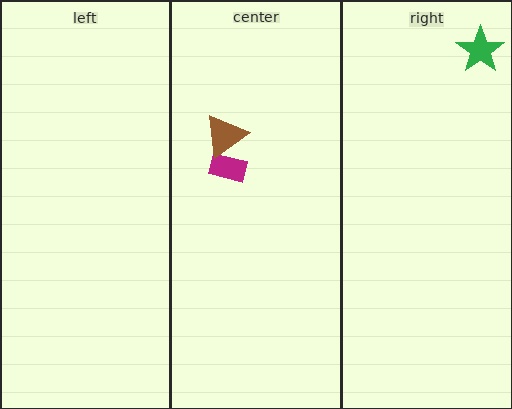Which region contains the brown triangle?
The center region.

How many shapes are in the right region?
1.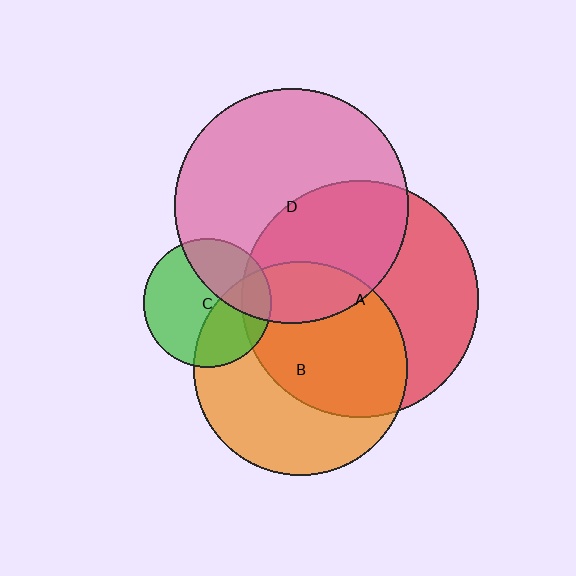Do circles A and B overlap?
Yes.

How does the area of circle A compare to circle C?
Approximately 3.4 times.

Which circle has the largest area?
Circle A (red).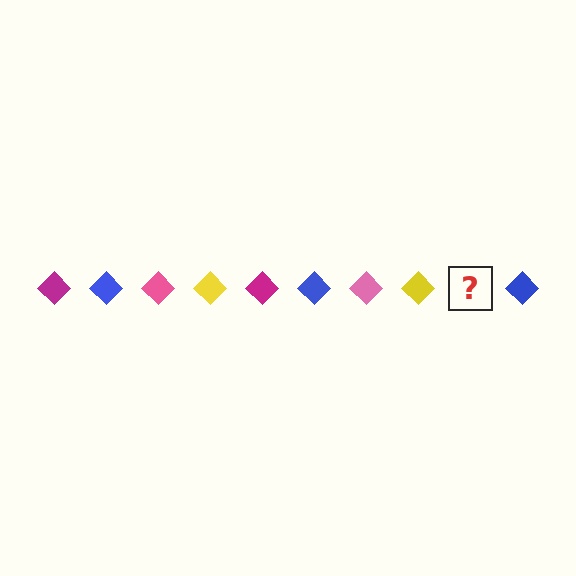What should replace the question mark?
The question mark should be replaced with a magenta diamond.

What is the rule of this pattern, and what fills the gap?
The rule is that the pattern cycles through magenta, blue, pink, yellow diamonds. The gap should be filled with a magenta diamond.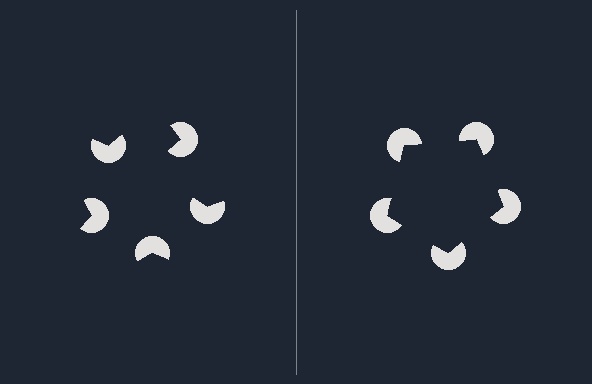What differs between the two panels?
The pac-man discs are positioned identically on both sides; only the wedge orientations differ. On the right they align to a pentagon; on the left they are misaligned.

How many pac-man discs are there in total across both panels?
10 — 5 on each side.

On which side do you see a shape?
An illusory pentagon appears on the right side. On the left side the wedge cuts are rotated, so no coherent shape forms.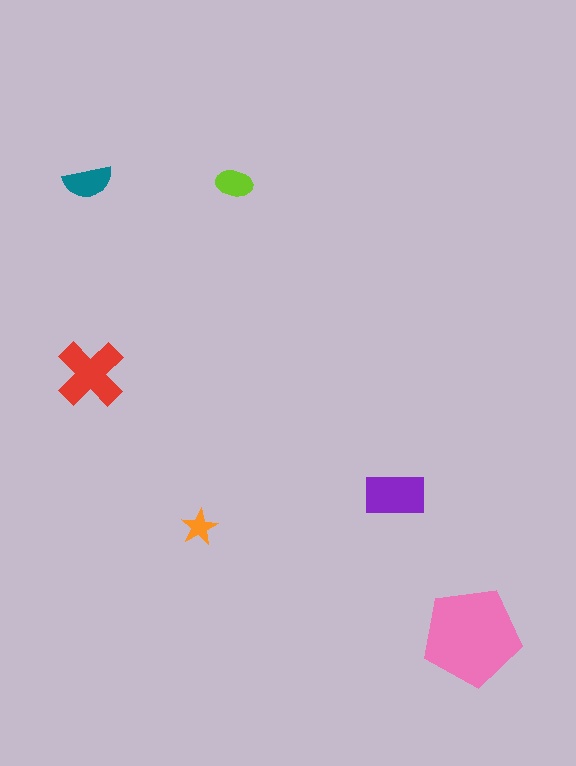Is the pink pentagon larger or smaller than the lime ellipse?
Larger.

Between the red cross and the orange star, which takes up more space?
The red cross.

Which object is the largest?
The pink pentagon.